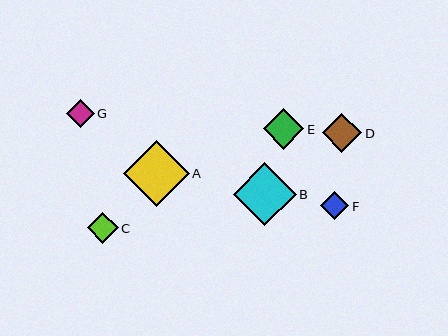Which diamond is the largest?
Diamond A is the largest with a size of approximately 66 pixels.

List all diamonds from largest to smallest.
From largest to smallest: A, B, E, D, C, F, G.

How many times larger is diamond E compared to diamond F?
Diamond E is approximately 1.4 times the size of diamond F.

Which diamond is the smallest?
Diamond G is the smallest with a size of approximately 28 pixels.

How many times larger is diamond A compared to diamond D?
Diamond A is approximately 1.7 times the size of diamond D.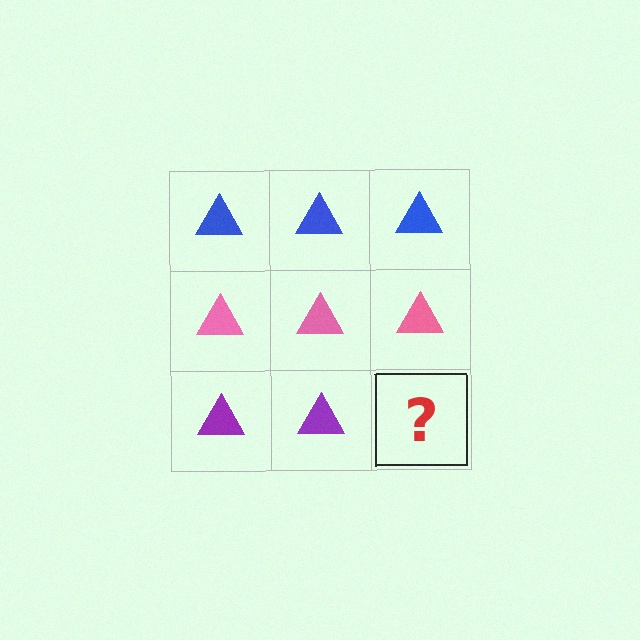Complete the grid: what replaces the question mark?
The question mark should be replaced with a purple triangle.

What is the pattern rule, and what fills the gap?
The rule is that each row has a consistent color. The gap should be filled with a purple triangle.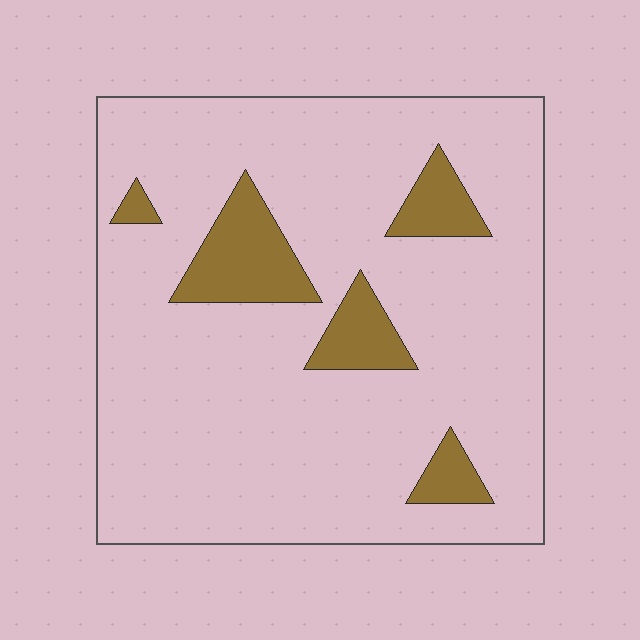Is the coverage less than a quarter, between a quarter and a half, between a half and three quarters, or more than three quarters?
Less than a quarter.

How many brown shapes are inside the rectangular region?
5.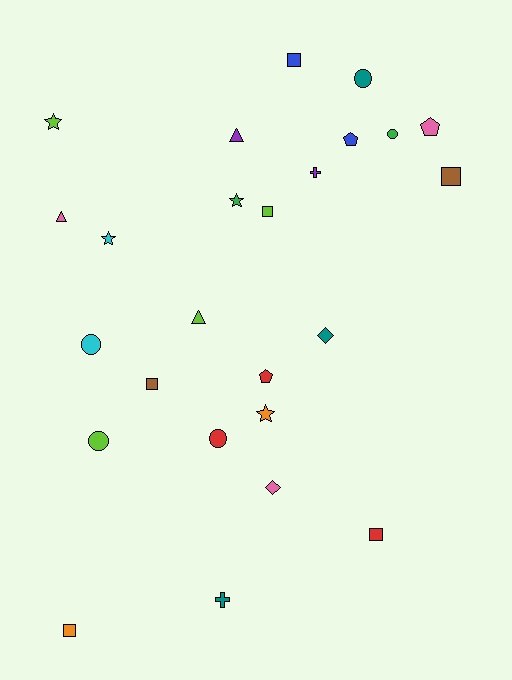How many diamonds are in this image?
There are 2 diamonds.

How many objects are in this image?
There are 25 objects.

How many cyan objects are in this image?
There are 2 cyan objects.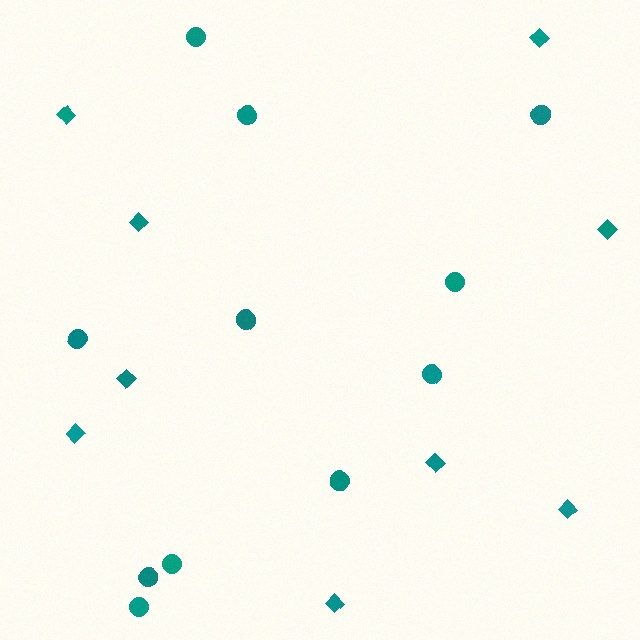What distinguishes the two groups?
There are 2 groups: one group of circles (11) and one group of diamonds (9).